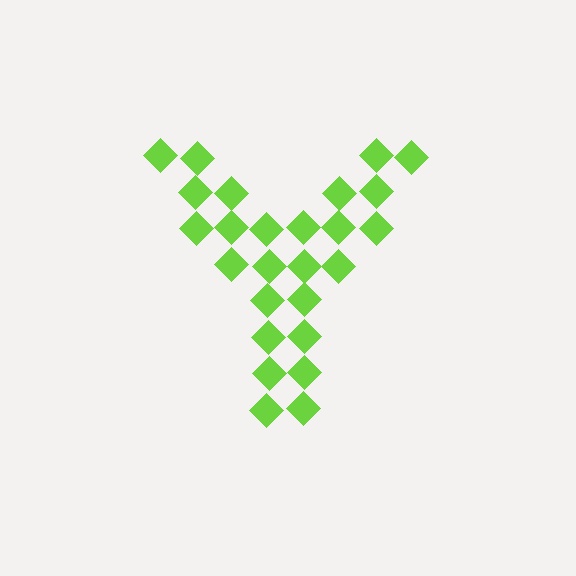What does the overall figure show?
The overall figure shows the letter Y.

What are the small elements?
The small elements are diamonds.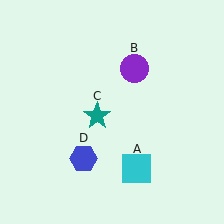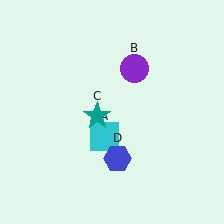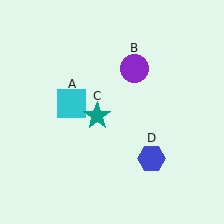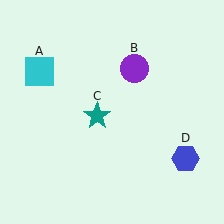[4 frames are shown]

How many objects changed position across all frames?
2 objects changed position: cyan square (object A), blue hexagon (object D).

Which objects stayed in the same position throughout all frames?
Purple circle (object B) and teal star (object C) remained stationary.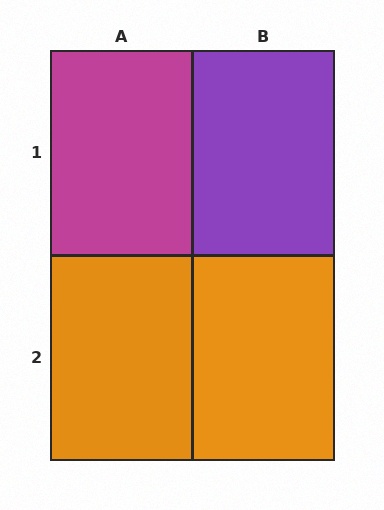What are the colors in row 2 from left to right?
Orange, orange.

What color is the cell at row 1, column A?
Magenta.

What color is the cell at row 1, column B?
Purple.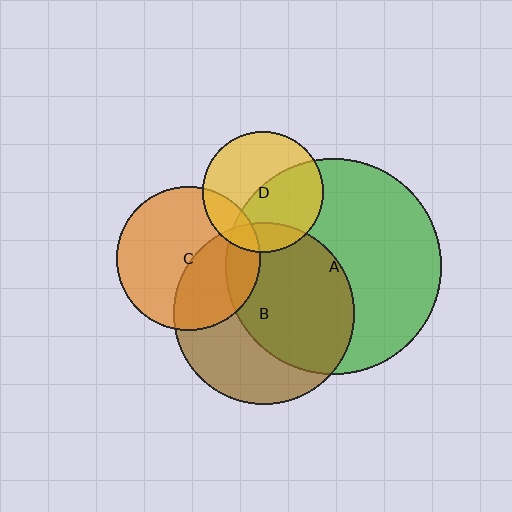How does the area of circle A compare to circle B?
Approximately 1.4 times.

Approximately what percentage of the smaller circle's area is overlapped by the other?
Approximately 55%.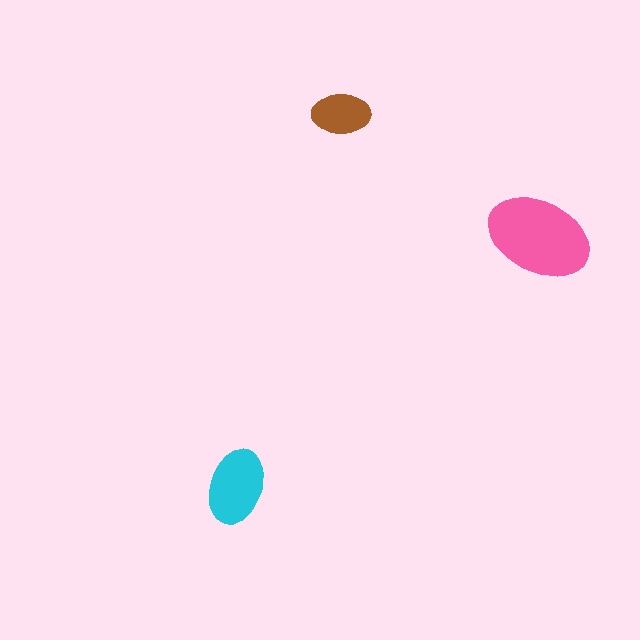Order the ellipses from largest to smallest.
the pink one, the cyan one, the brown one.